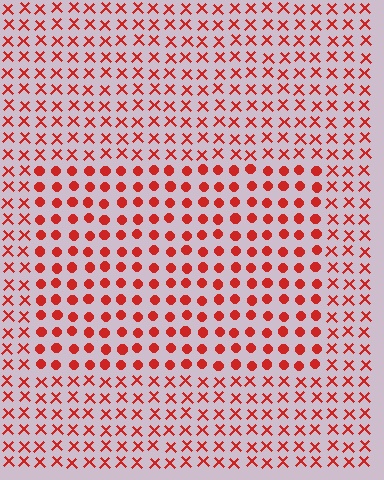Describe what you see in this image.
The image is filled with small red elements arranged in a uniform grid. A rectangle-shaped region contains circles, while the surrounding area contains X marks. The boundary is defined purely by the change in element shape.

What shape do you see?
I see a rectangle.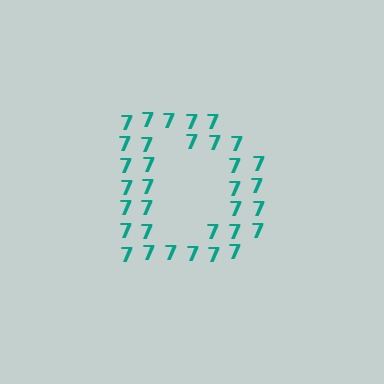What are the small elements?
The small elements are digit 7's.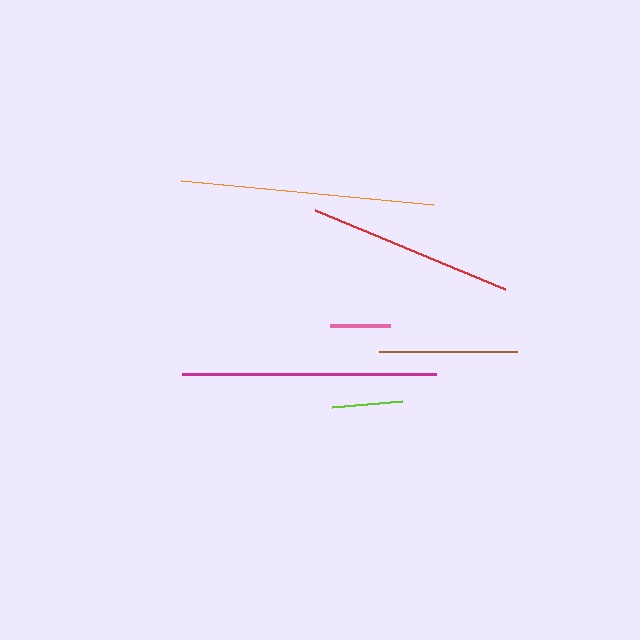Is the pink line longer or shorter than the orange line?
The orange line is longer than the pink line.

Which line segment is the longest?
The magenta line is the longest at approximately 254 pixels.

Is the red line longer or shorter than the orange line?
The orange line is longer than the red line.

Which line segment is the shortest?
The pink line is the shortest at approximately 61 pixels.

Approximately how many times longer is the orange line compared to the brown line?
The orange line is approximately 1.8 times the length of the brown line.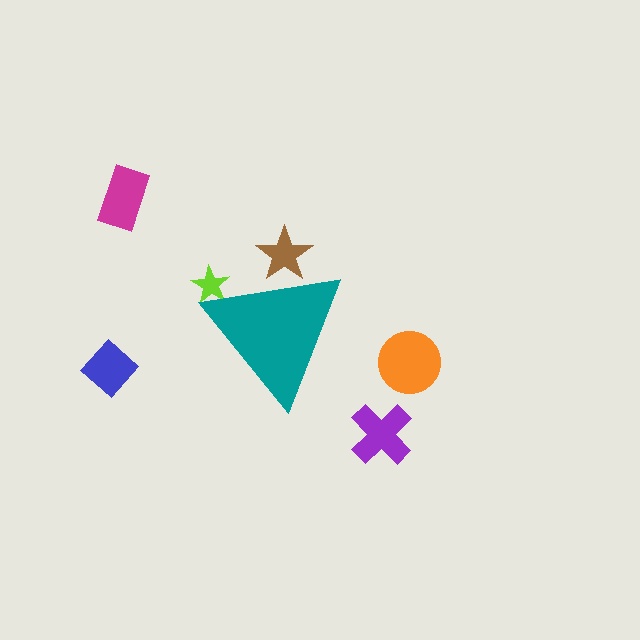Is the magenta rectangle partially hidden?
No, the magenta rectangle is fully visible.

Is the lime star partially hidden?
Yes, the lime star is partially hidden behind the teal triangle.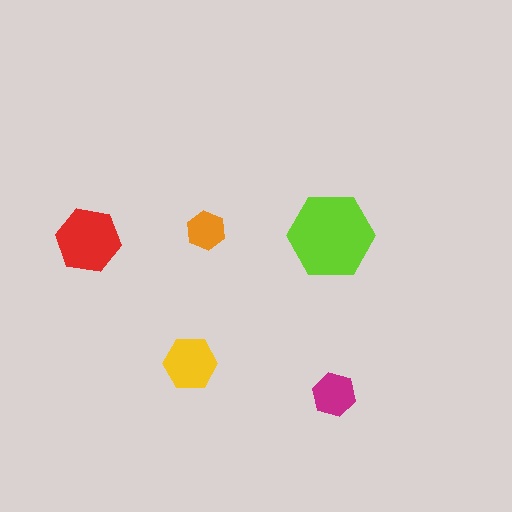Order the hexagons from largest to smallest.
the lime one, the red one, the yellow one, the magenta one, the orange one.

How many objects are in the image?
There are 5 objects in the image.